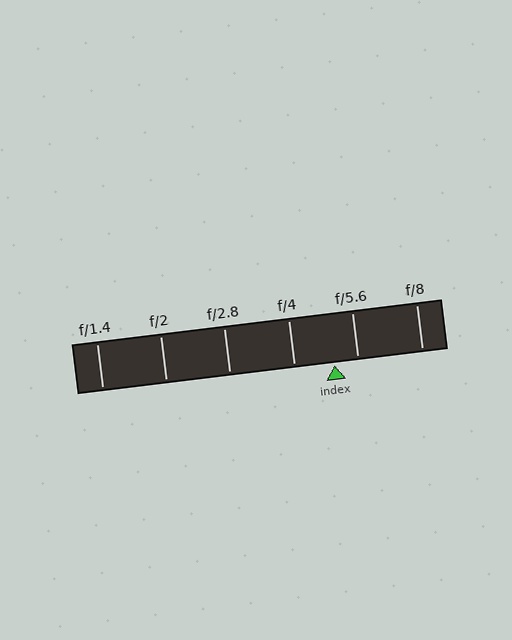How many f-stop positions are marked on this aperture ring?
There are 6 f-stop positions marked.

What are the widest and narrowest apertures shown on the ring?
The widest aperture shown is f/1.4 and the narrowest is f/8.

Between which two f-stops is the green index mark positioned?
The index mark is between f/4 and f/5.6.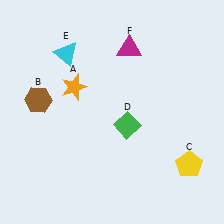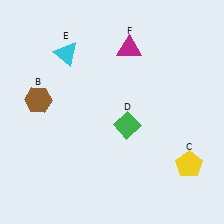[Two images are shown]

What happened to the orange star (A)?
The orange star (A) was removed in Image 2. It was in the top-left area of Image 1.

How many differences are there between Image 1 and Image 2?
There is 1 difference between the two images.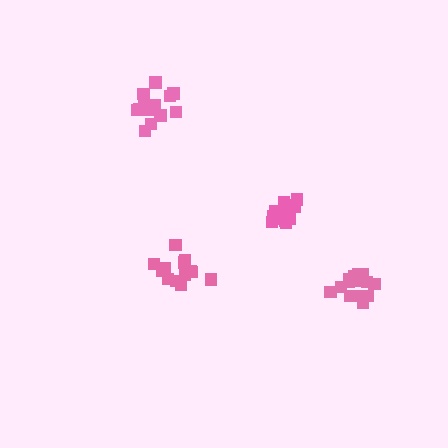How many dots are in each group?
Group 1: 13 dots, Group 2: 14 dots, Group 3: 14 dots, Group 4: 16 dots (57 total).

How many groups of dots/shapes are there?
There are 4 groups.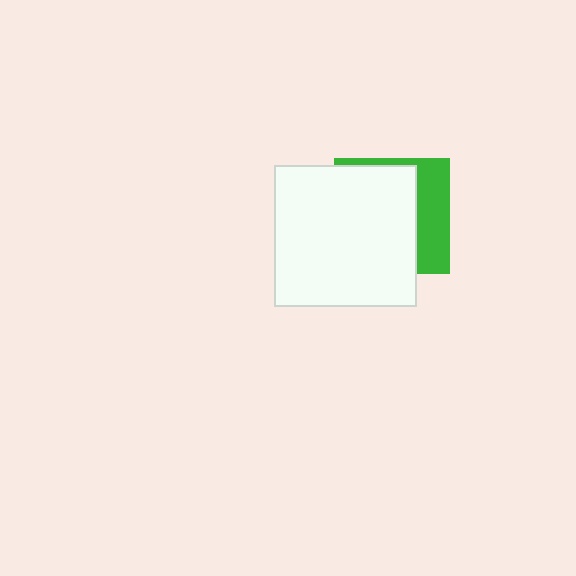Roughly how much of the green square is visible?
A small part of it is visible (roughly 33%).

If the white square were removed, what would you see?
You would see the complete green square.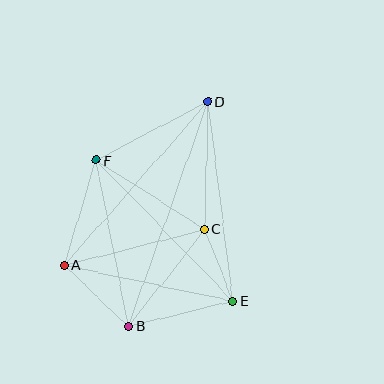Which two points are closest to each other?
Points C and E are closest to each other.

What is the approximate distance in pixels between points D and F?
The distance between D and F is approximately 126 pixels.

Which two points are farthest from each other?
Points B and D are farthest from each other.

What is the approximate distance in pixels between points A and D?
The distance between A and D is approximately 217 pixels.